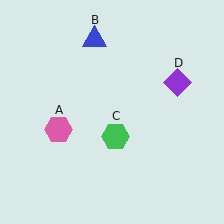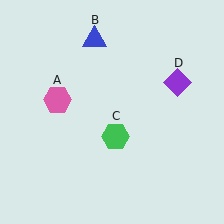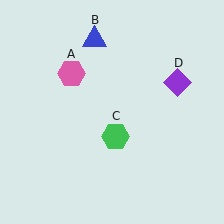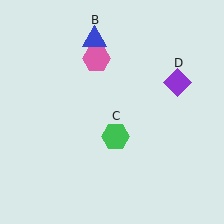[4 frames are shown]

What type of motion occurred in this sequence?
The pink hexagon (object A) rotated clockwise around the center of the scene.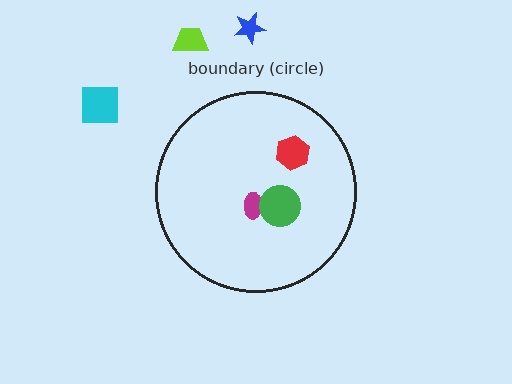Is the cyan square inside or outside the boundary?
Outside.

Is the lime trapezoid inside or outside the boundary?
Outside.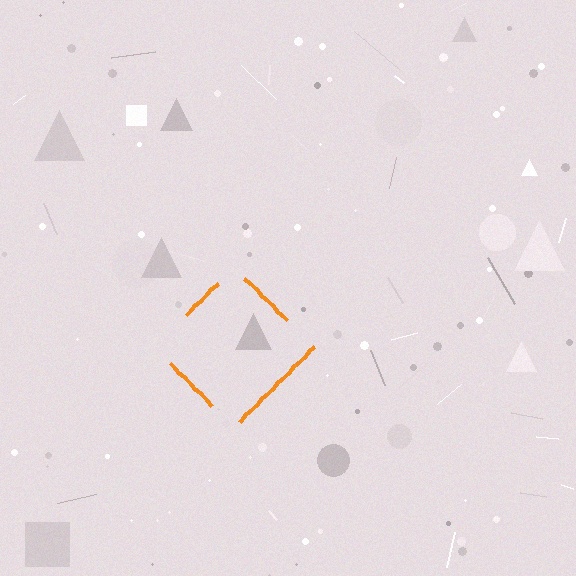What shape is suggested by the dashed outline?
The dashed outline suggests a diamond.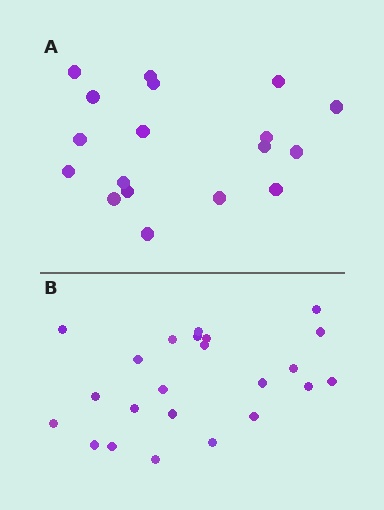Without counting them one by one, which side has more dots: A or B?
Region B (the bottom region) has more dots.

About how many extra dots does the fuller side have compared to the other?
Region B has about 5 more dots than region A.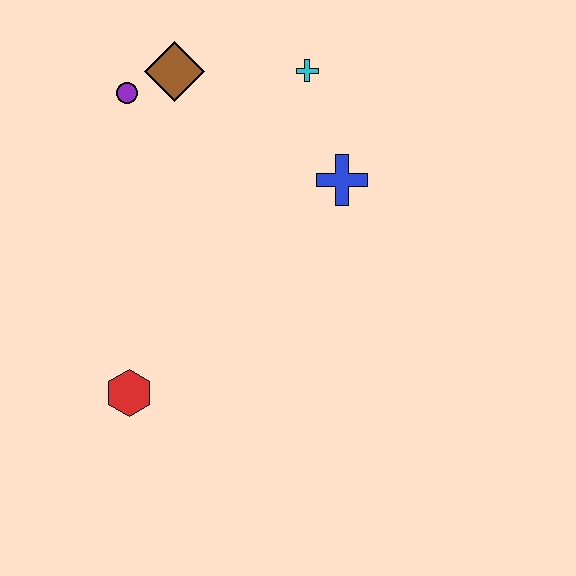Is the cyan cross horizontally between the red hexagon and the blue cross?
Yes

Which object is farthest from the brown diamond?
The red hexagon is farthest from the brown diamond.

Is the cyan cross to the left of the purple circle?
No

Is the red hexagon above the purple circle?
No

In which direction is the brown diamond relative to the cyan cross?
The brown diamond is to the left of the cyan cross.